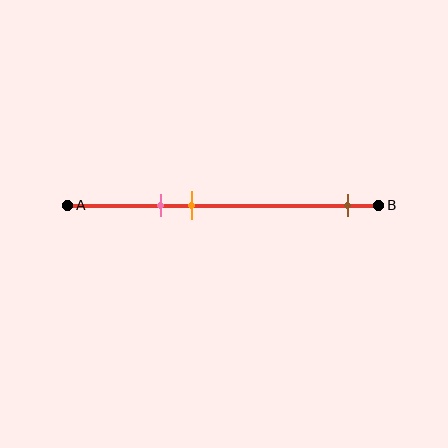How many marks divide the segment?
There are 3 marks dividing the segment.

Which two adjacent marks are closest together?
The pink and orange marks are the closest adjacent pair.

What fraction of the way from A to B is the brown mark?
The brown mark is approximately 90% (0.9) of the way from A to B.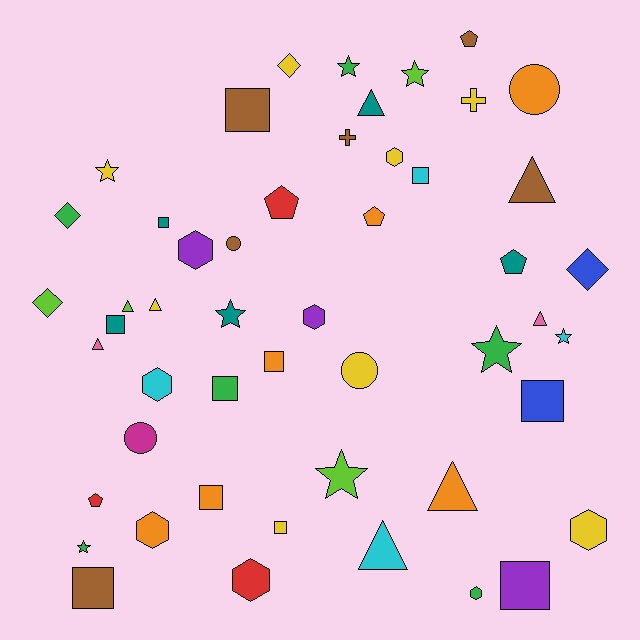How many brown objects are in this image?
There are 6 brown objects.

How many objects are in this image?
There are 50 objects.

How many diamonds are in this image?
There are 4 diamonds.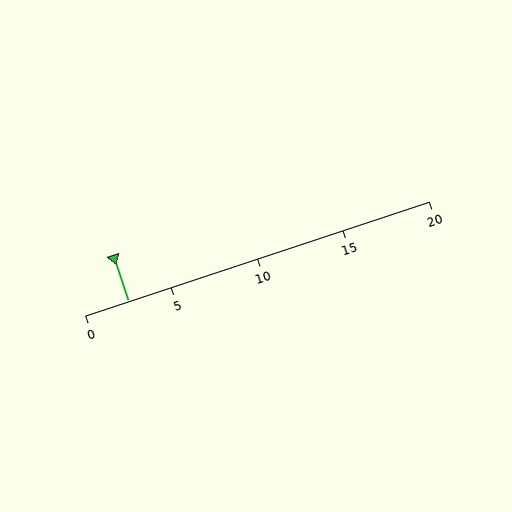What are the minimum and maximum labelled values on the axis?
The axis runs from 0 to 20.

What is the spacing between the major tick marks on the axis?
The major ticks are spaced 5 apart.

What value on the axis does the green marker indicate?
The marker indicates approximately 2.5.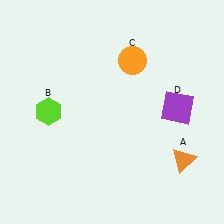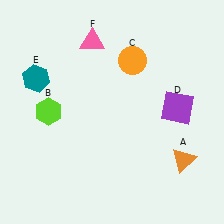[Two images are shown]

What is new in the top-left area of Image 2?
A teal hexagon (E) was added in the top-left area of Image 2.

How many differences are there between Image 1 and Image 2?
There are 2 differences between the two images.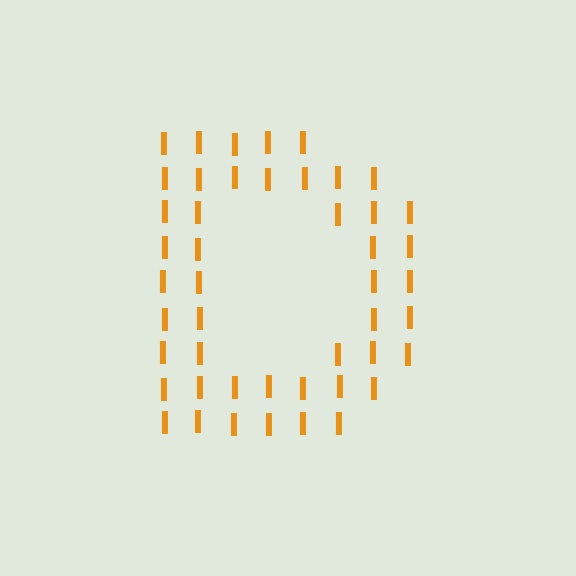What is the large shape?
The large shape is the letter D.